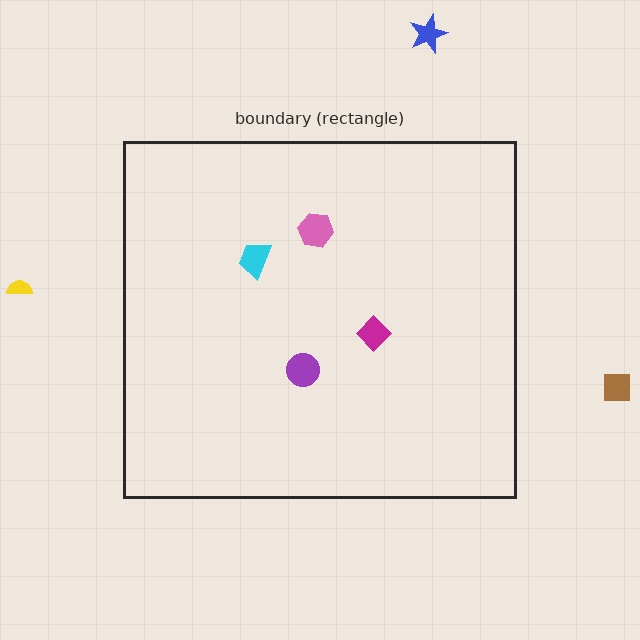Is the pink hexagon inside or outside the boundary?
Inside.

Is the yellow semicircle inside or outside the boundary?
Outside.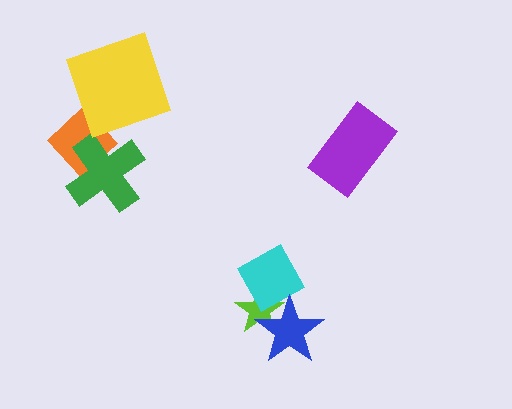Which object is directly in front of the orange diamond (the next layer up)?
The green cross is directly in front of the orange diamond.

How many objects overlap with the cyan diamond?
2 objects overlap with the cyan diamond.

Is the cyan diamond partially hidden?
Yes, it is partially covered by another shape.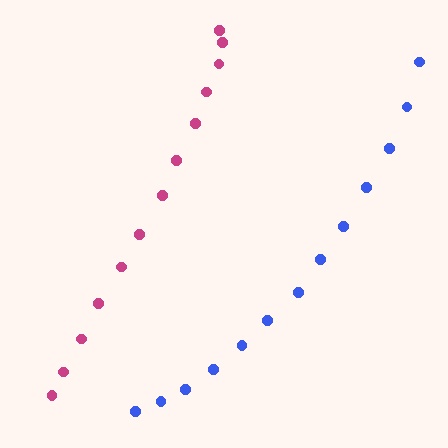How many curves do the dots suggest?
There are 2 distinct paths.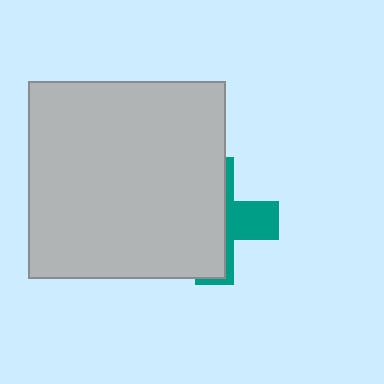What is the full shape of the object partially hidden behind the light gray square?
The partially hidden object is a teal cross.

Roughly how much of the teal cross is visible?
A small part of it is visible (roughly 36%).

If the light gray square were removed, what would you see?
You would see the complete teal cross.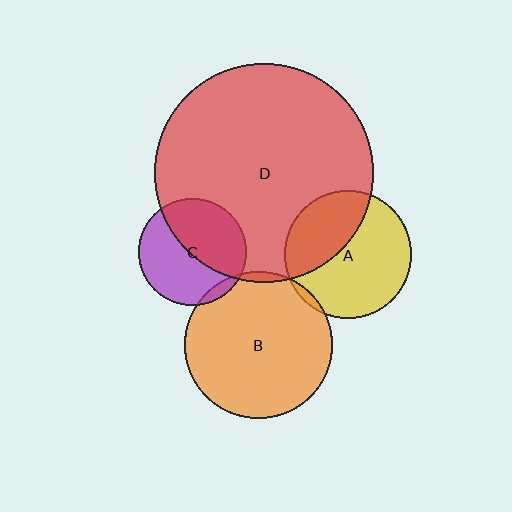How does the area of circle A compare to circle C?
Approximately 1.4 times.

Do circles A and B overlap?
Yes.